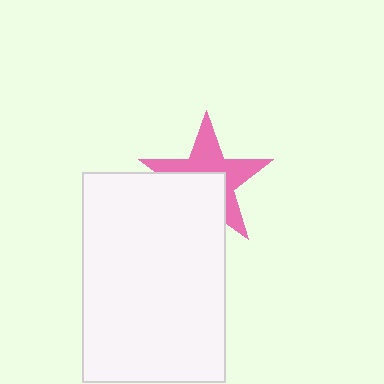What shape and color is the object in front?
The object in front is a white rectangle.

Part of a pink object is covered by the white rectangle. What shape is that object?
It is a star.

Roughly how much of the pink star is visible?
About half of it is visible (roughly 55%).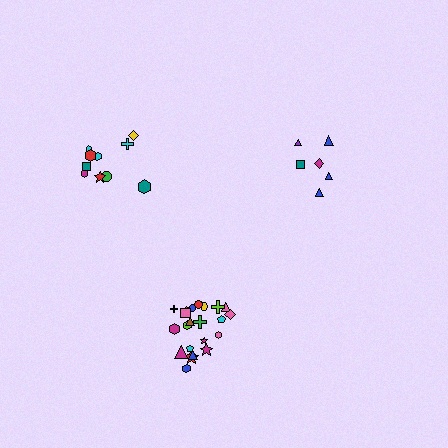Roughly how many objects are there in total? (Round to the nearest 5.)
Roughly 40 objects in total.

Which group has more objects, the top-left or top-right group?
The top-left group.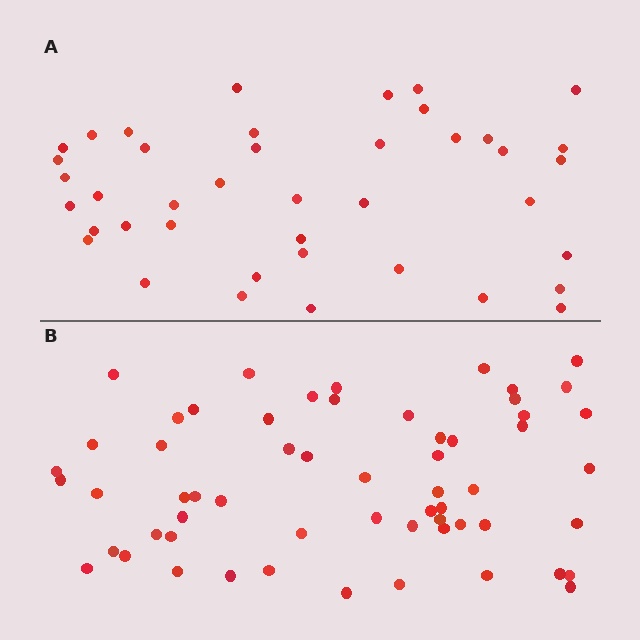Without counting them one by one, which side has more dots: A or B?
Region B (the bottom region) has more dots.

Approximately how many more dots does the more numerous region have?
Region B has approximately 20 more dots than region A.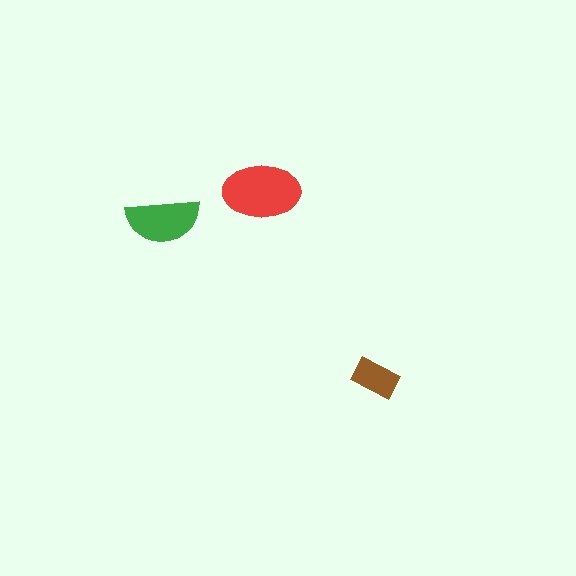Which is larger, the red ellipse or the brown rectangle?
The red ellipse.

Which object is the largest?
The red ellipse.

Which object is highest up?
The red ellipse is topmost.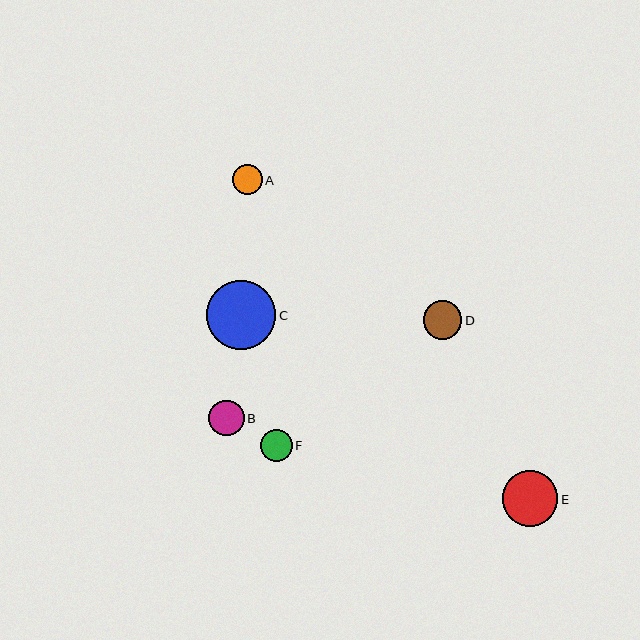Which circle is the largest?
Circle C is the largest with a size of approximately 69 pixels.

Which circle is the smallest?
Circle A is the smallest with a size of approximately 30 pixels.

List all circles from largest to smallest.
From largest to smallest: C, E, D, B, F, A.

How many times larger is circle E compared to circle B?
Circle E is approximately 1.6 times the size of circle B.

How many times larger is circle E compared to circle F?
Circle E is approximately 1.7 times the size of circle F.